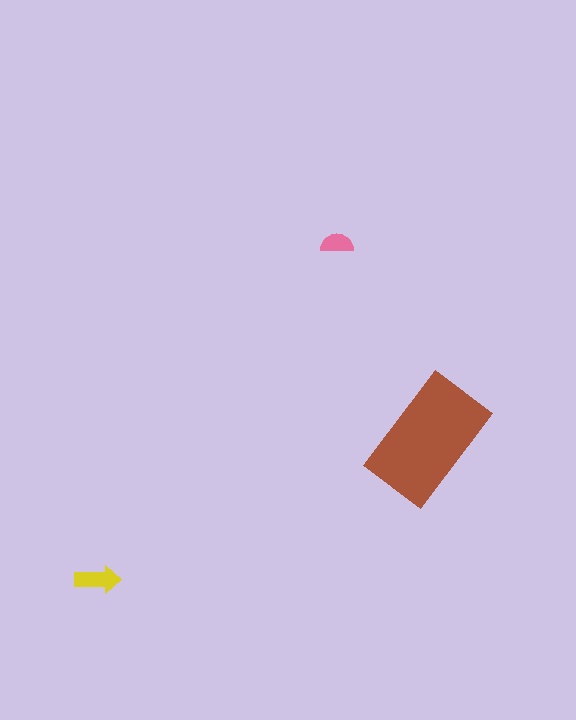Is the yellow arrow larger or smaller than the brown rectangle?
Smaller.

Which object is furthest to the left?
The yellow arrow is leftmost.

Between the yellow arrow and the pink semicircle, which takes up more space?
The yellow arrow.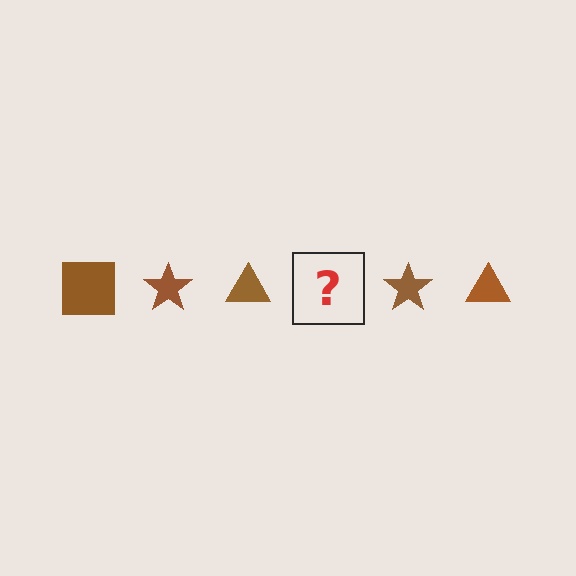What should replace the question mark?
The question mark should be replaced with a brown square.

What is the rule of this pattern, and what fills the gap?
The rule is that the pattern cycles through square, star, triangle shapes in brown. The gap should be filled with a brown square.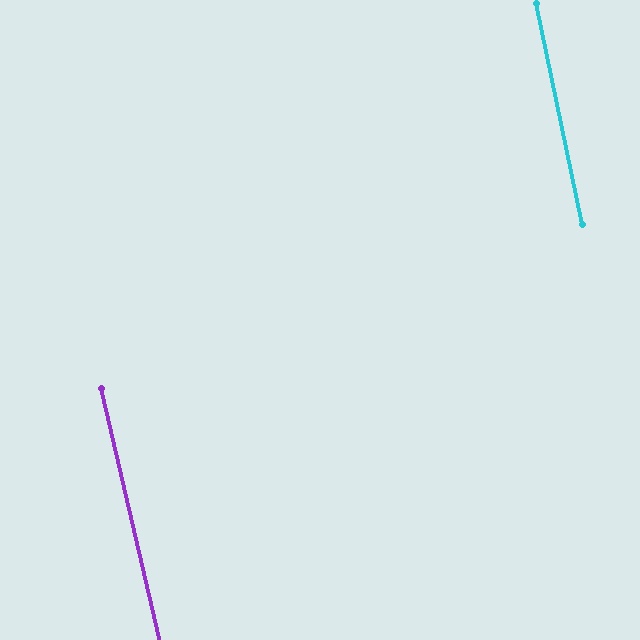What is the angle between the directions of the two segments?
Approximately 1 degree.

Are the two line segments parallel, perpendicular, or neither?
Parallel — their directions differ by only 1.1°.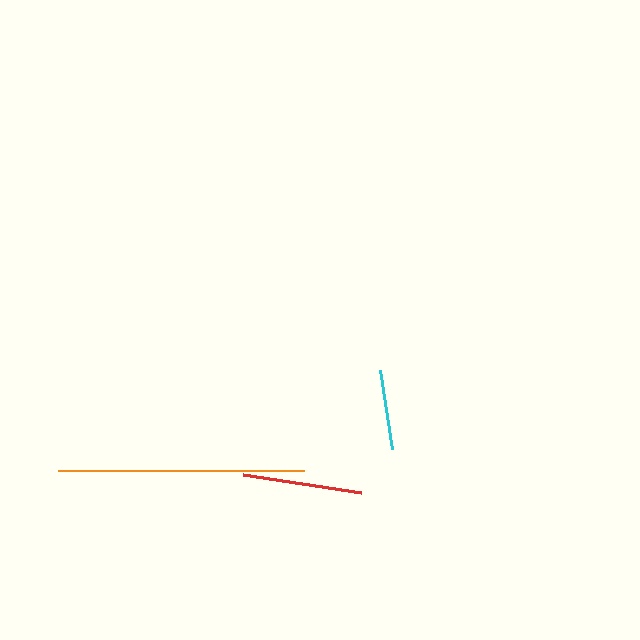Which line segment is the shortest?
The cyan line is the shortest at approximately 80 pixels.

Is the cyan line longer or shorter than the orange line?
The orange line is longer than the cyan line.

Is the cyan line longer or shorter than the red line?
The red line is longer than the cyan line.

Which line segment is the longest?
The orange line is the longest at approximately 245 pixels.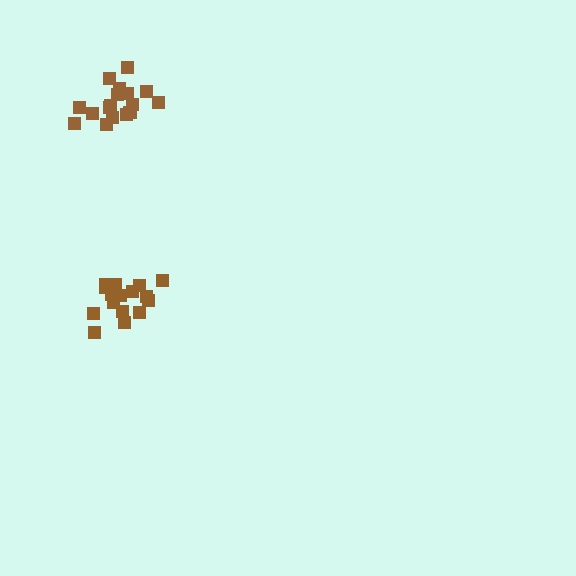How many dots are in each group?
Group 1: 17 dots, Group 2: 17 dots (34 total).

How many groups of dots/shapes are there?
There are 2 groups.